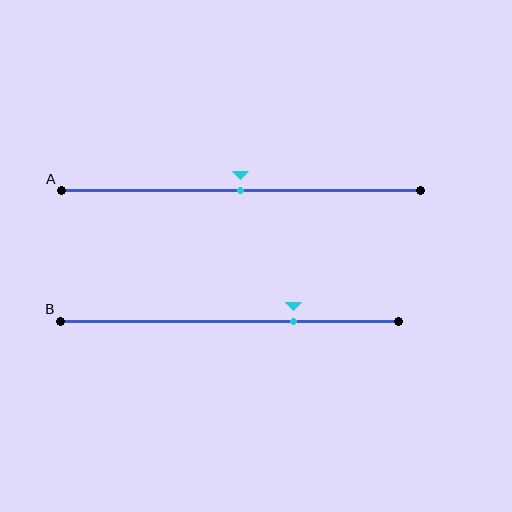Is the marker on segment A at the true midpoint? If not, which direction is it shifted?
Yes, the marker on segment A is at the true midpoint.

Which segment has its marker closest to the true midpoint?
Segment A has its marker closest to the true midpoint.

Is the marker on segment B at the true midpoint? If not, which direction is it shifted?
No, the marker on segment B is shifted to the right by about 19% of the segment length.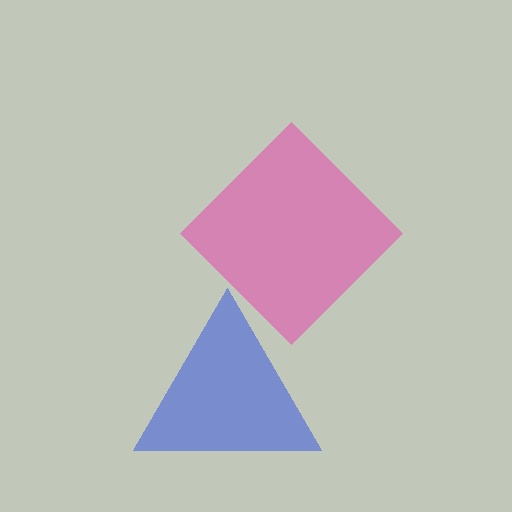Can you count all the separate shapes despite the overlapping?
Yes, there are 2 separate shapes.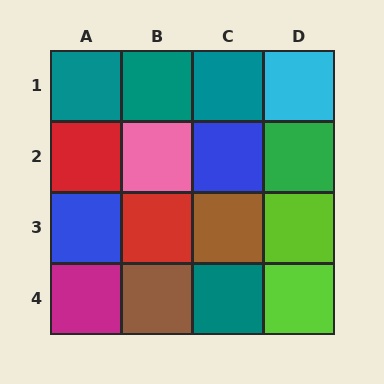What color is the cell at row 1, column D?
Cyan.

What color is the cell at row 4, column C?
Teal.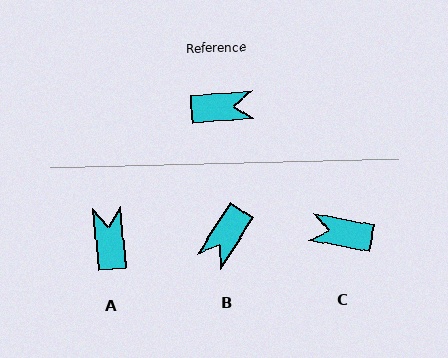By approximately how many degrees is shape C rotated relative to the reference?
Approximately 165 degrees counter-clockwise.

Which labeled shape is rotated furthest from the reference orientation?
C, about 165 degrees away.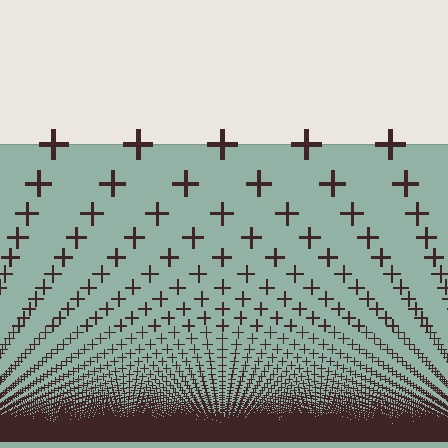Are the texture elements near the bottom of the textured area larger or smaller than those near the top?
Smaller. The gradient is inverted — elements near the bottom are smaller and denser.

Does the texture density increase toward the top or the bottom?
Density increases toward the bottom.